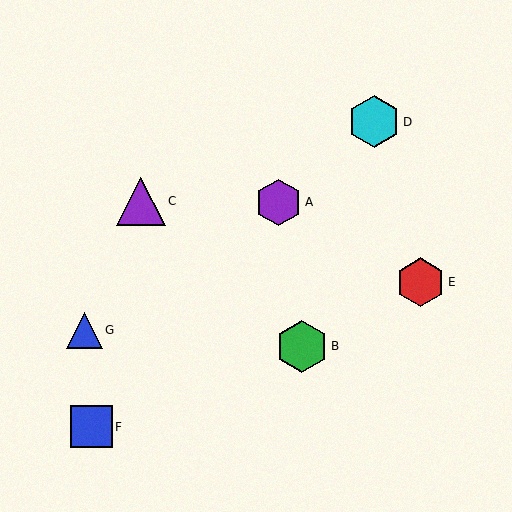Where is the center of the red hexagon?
The center of the red hexagon is at (421, 282).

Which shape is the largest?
The green hexagon (labeled B) is the largest.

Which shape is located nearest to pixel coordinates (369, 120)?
The cyan hexagon (labeled D) at (374, 122) is nearest to that location.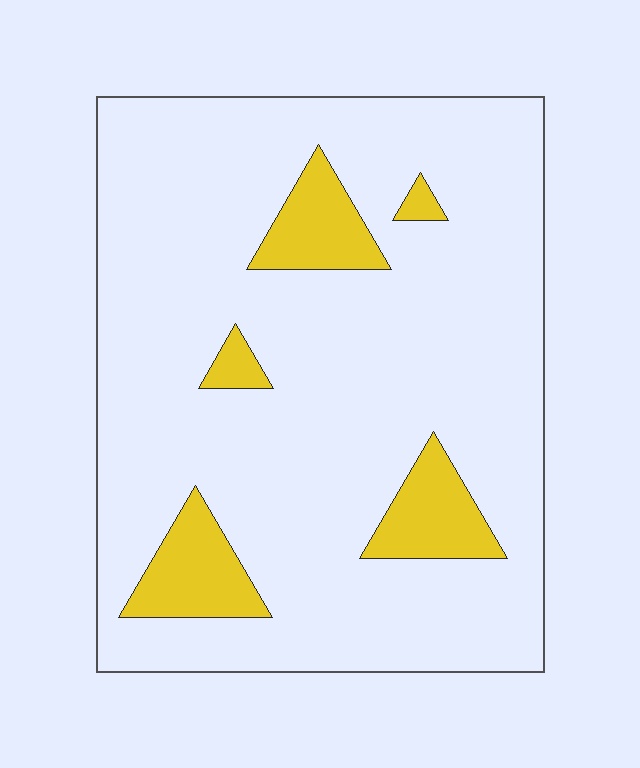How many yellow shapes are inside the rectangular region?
5.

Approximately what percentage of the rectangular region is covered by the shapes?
Approximately 15%.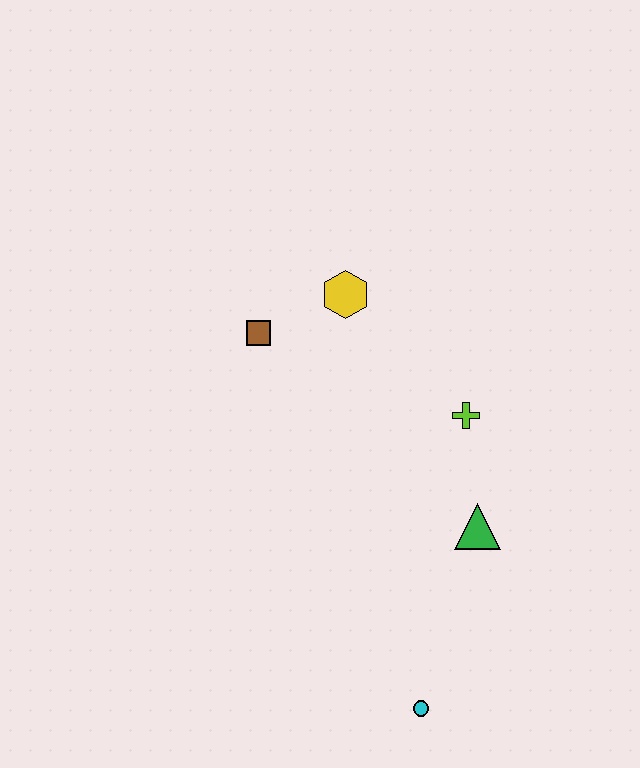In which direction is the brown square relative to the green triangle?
The brown square is to the left of the green triangle.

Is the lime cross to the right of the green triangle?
No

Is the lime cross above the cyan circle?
Yes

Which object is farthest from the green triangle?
The brown square is farthest from the green triangle.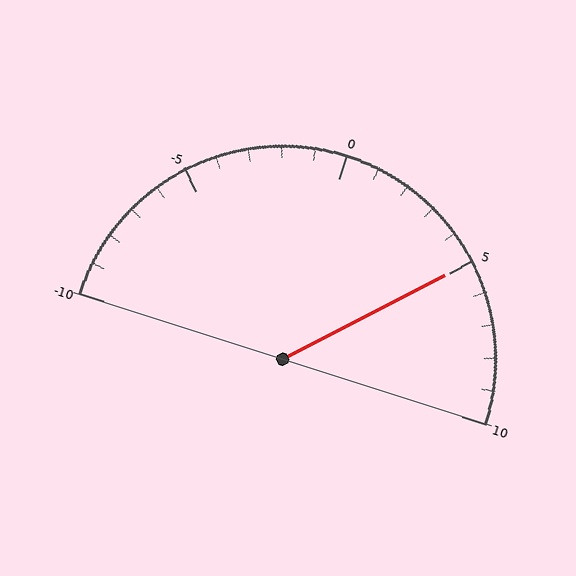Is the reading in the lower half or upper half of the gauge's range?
The reading is in the upper half of the range (-10 to 10).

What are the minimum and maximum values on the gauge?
The gauge ranges from -10 to 10.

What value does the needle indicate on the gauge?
The needle indicates approximately 5.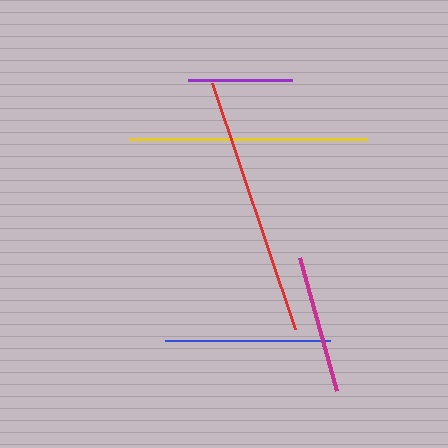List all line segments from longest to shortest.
From longest to shortest: red, yellow, blue, magenta, purple.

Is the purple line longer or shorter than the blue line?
The blue line is longer than the purple line.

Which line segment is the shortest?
The purple line is the shortest at approximately 103 pixels.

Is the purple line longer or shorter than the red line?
The red line is longer than the purple line.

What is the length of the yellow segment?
The yellow segment is approximately 238 pixels long.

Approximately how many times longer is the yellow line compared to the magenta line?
The yellow line is approximately 1.7 times the length of the magenta line.